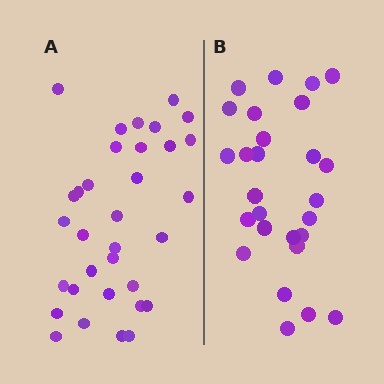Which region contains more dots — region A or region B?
Region A (the left region) has more dots.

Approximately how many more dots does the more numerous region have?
Region A has about 6 more dots than region B.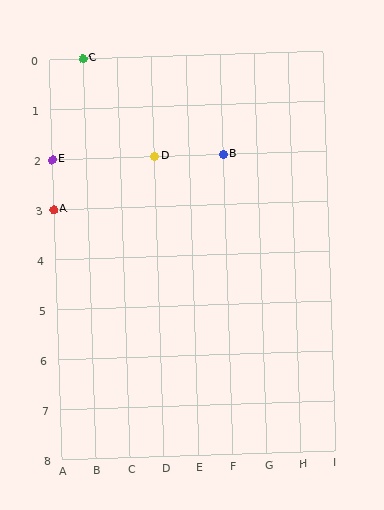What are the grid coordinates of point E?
Point E is at grid coordinates (A, 2).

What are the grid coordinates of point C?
Point C is at grid coordinates (B, 0).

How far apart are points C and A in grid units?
Points C and A are 1 column and 3 rows apart (about 3.2 grid units diagonally).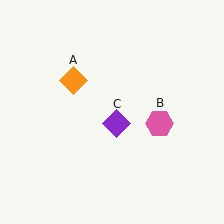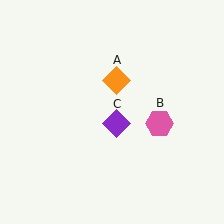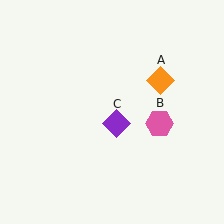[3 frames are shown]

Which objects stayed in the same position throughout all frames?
Pink hexagon (object B) and purple diamond (object C) remained stationary.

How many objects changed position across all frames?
1 object changed position: orange diamond (object A).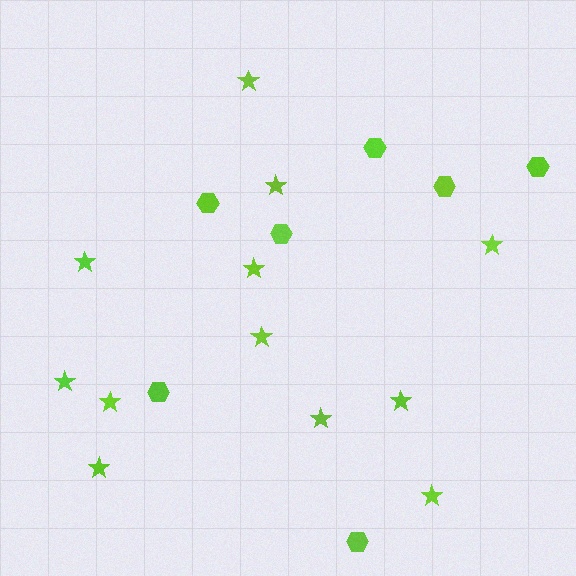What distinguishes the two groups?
There are 2 groups: one group of stars (12) and one group of hexagons (7).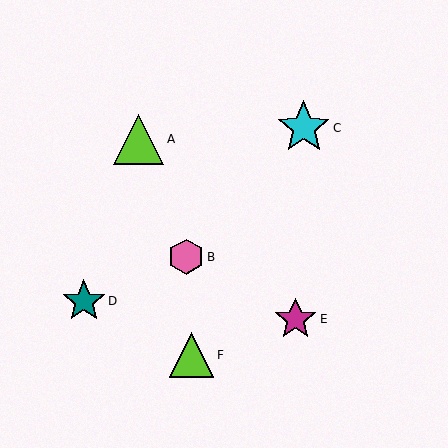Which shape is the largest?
The cyan star (labeled C) is the largest.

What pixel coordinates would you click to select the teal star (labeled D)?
Click at (84, 301) to select the teal star D.